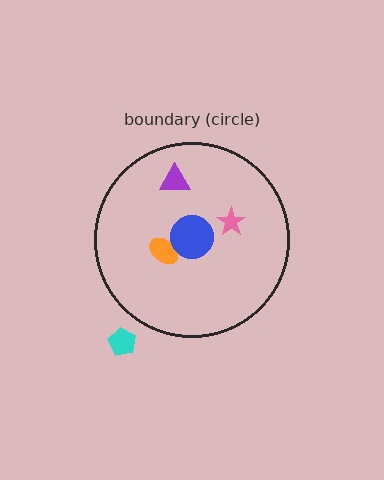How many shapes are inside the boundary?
4 inside, 1 outside.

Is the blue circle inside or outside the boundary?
Inside.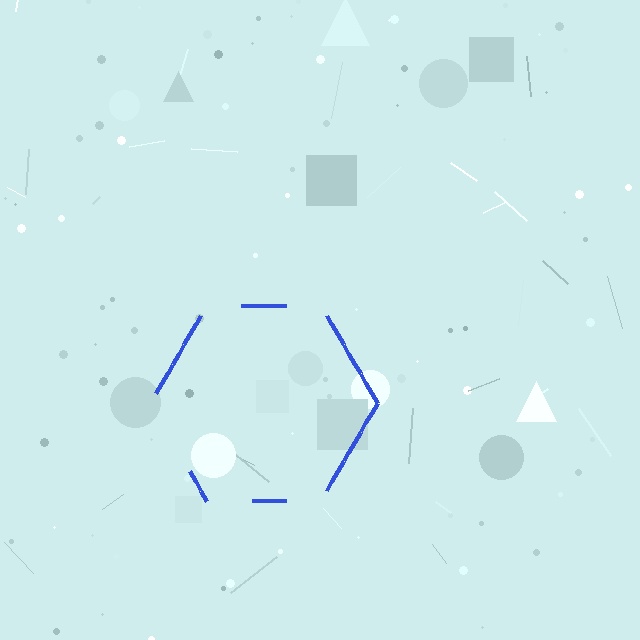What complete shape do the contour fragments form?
The contour fragments form a hexagon.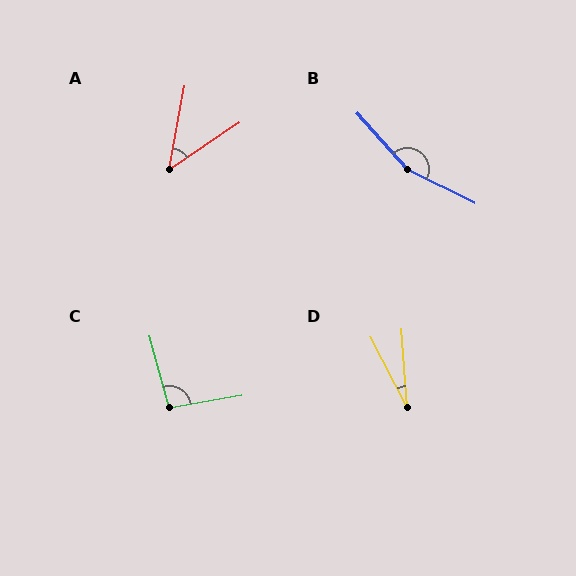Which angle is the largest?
B, at approximately 159 degrees.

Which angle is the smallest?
D, at approximately 23 degrees.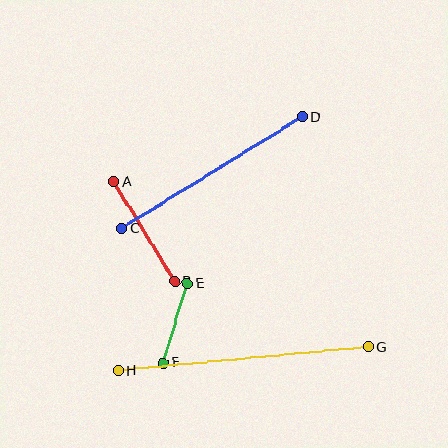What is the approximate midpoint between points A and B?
The midpoint is at approximately (144, 232) pixels.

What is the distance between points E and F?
The distance is approximately 83 pixels.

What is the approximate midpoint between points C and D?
The midpoint is at approximately (212, 172) pixels.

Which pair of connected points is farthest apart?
Points G and H are farthest apart.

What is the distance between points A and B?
The distance is approximately 117 pixels.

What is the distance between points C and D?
The distance is approximately 213 pixels.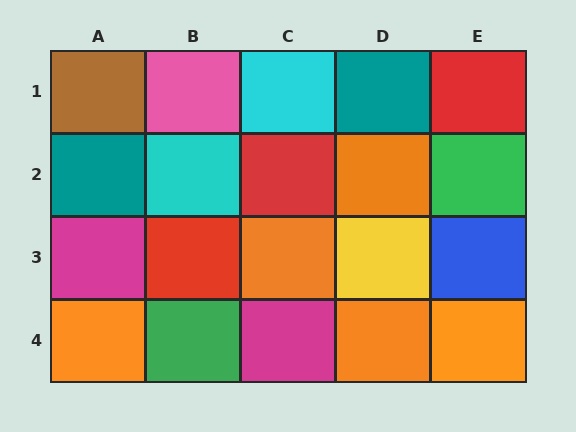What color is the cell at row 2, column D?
Orange.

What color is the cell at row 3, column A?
Magenta.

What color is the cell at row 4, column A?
Orange.